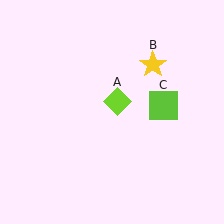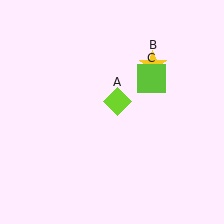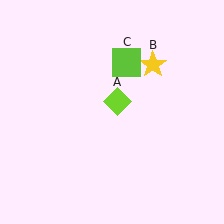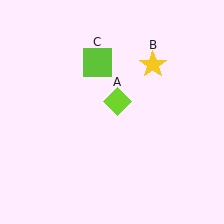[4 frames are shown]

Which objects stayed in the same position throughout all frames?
Lime diamond (object A) and yellow star (object B) remained stationary.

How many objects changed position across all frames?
1 object changed position: lime square (object C).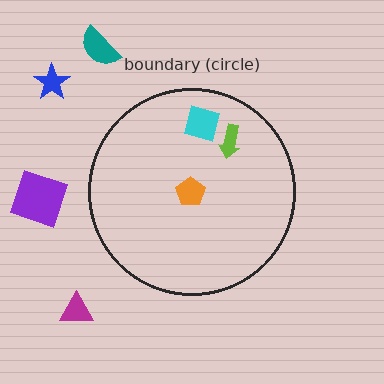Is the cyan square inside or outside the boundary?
Inside.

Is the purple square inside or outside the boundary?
Outside.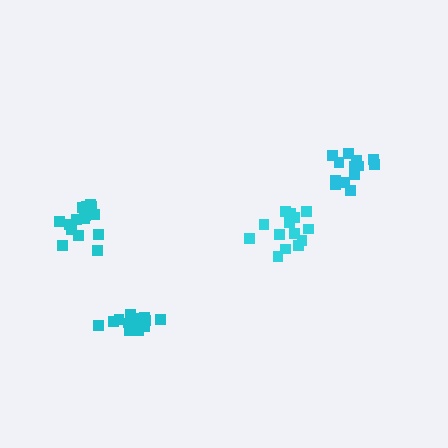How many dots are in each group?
Group 1: 14 dots, Group 2: 17 dots, Group 3: 17 dots, Group 4: 13 dots (61 total).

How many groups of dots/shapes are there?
There are 4 groups.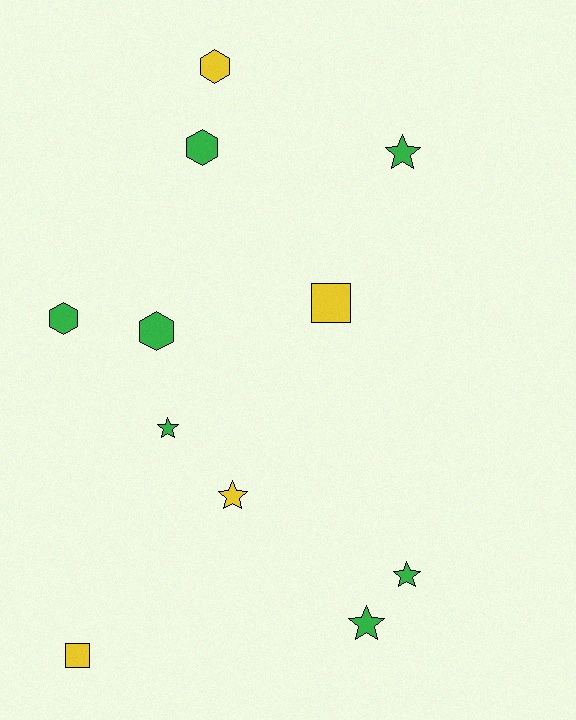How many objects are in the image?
There are 11 objects.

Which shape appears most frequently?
Star, with 5 objects.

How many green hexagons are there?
There are 3 green hexagons.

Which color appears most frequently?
Green, with 7 objects.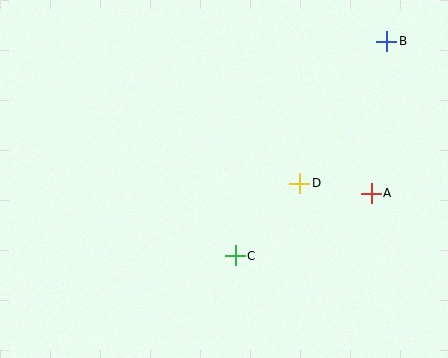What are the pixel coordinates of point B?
Point B is at (387, 41).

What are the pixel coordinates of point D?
Point D is at (300, 183).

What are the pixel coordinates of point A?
Point A is at (371, 193).